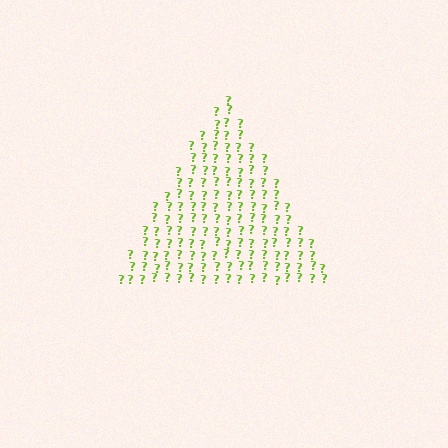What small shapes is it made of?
It is made of small question marks.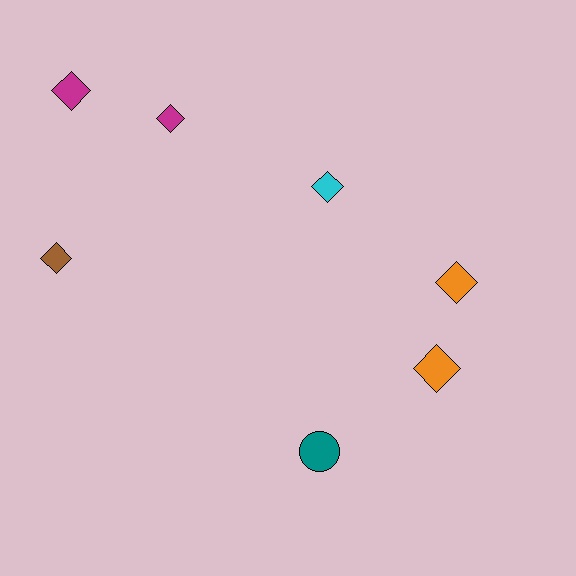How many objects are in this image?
There are 7 objects.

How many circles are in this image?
There is 1 circle.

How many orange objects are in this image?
There are 2 orange objects.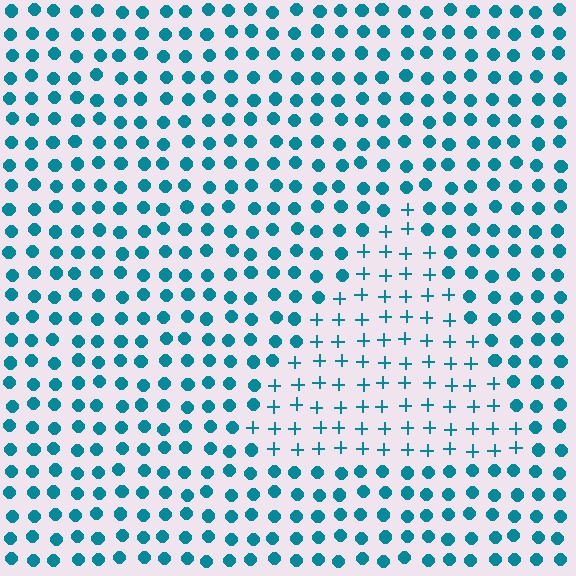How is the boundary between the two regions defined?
The boundary is defined by a change in element shape: plus signs inside vs. circles outside. All elements share the same color and spacing.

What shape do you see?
I see a triangle.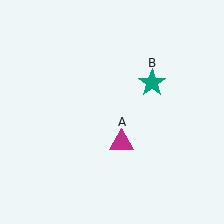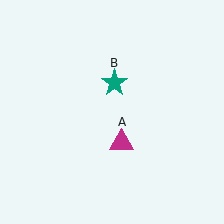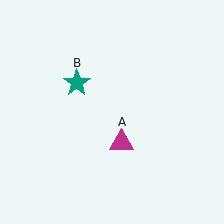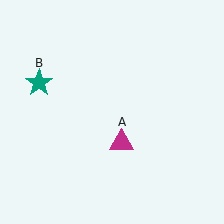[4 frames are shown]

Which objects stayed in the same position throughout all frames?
Magenta triangle (object A) remained stationary.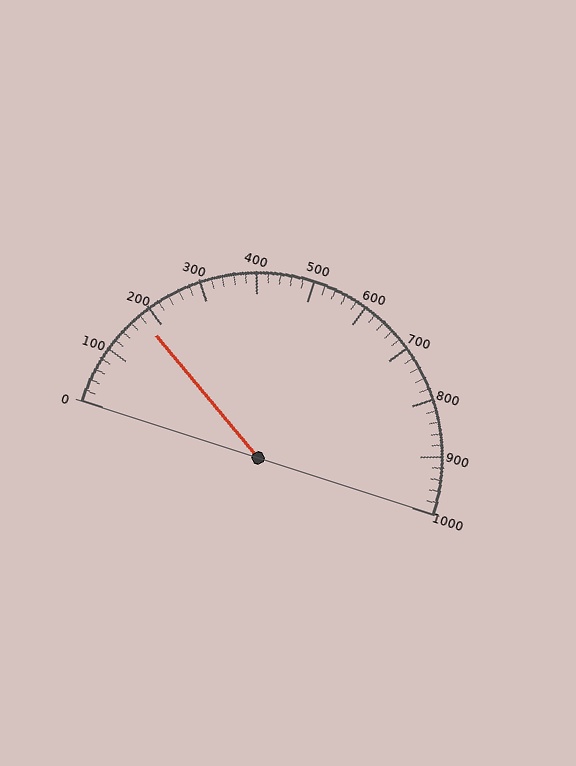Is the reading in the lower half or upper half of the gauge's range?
The reading is in the lower half of the range (0 to 1000).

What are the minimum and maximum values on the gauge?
The gauge ranges from 0 to 1000.